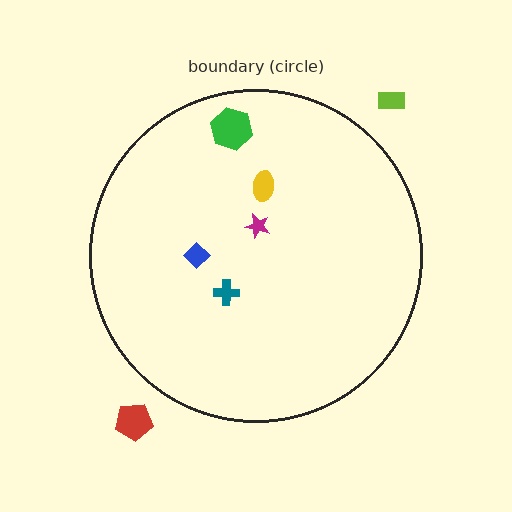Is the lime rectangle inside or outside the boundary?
Outside.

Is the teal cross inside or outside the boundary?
Inside.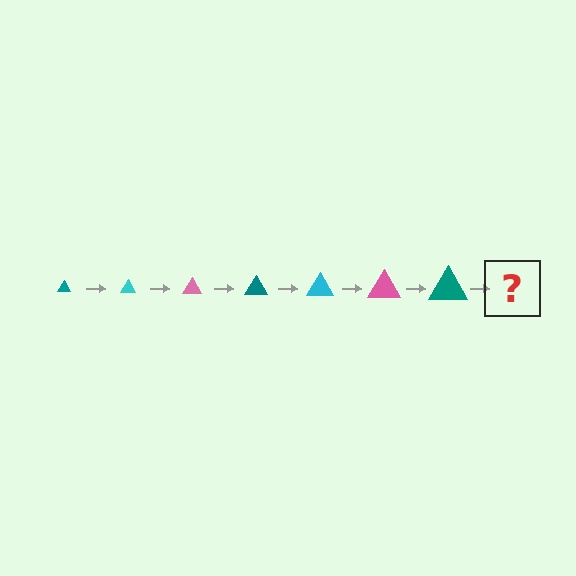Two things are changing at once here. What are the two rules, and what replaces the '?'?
The two rules are that the triangle grows larger each step and the color cycles through teal, cyan, and pink. The '?' should be a cyan triangle, larger than the previous one.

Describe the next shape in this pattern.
It should be a cyan triangle, larger than the previous one.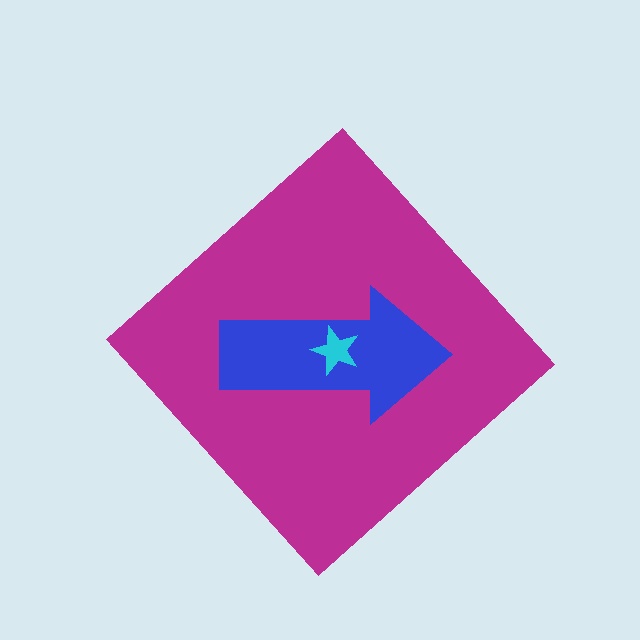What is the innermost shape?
The cyan star.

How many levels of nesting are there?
3.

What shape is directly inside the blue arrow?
The cyan star.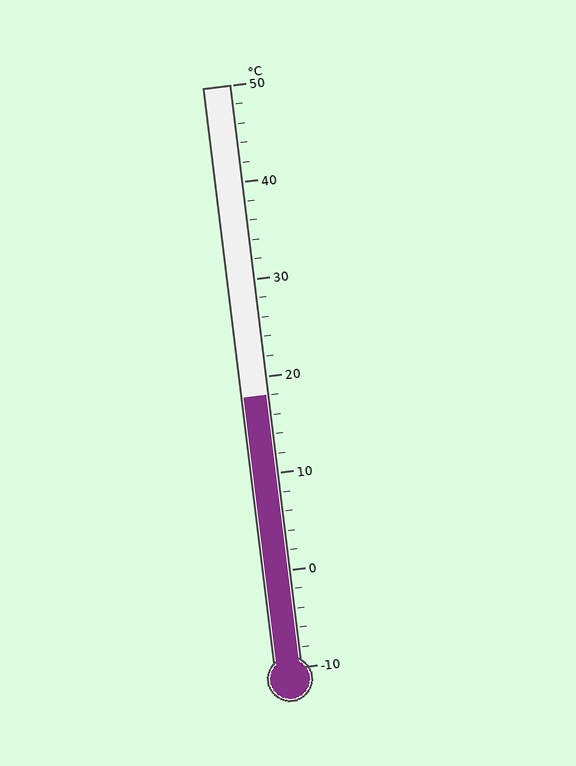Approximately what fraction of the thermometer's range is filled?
The thermometer is filled to approximately 45% of its range.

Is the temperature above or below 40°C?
The temperature is below 40°C.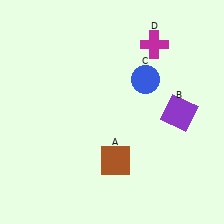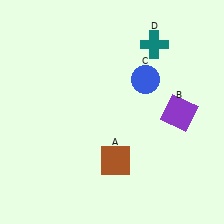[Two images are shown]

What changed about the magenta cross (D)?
In Image 1, D is magenta. In Image 2, it changed to teal.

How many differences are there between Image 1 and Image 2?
There is 1 difference between the two images.